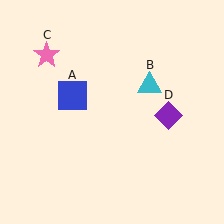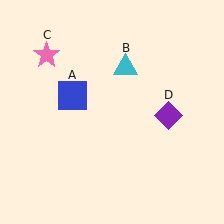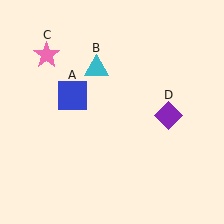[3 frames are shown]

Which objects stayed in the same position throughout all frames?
Blue square (object A) and pink star (object C) and purple diamond (object D) remained stationary.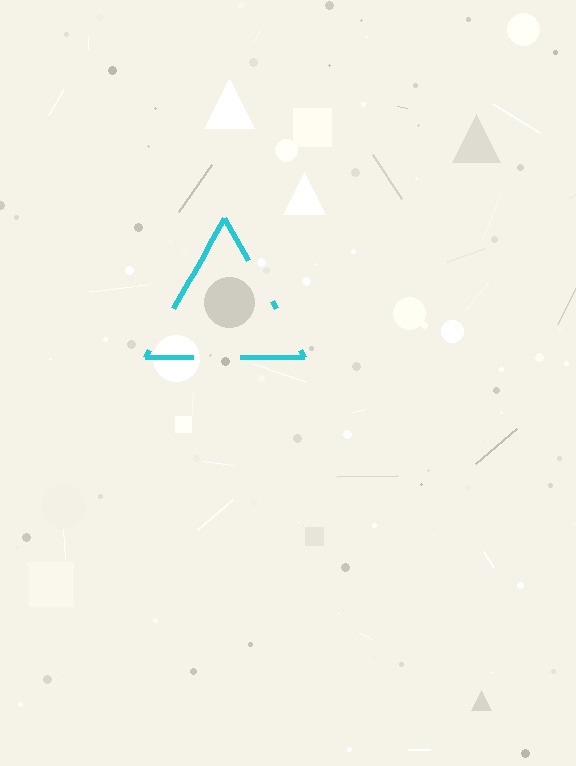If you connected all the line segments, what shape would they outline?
They would outline a triangle.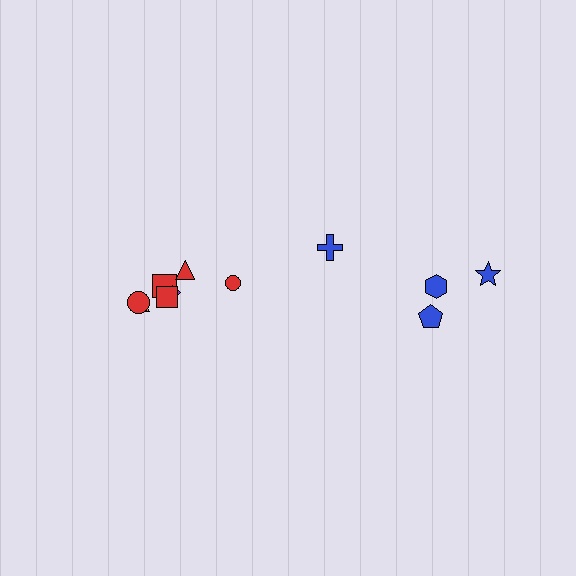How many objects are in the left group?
There are 7 objects.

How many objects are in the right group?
There are 4 objects.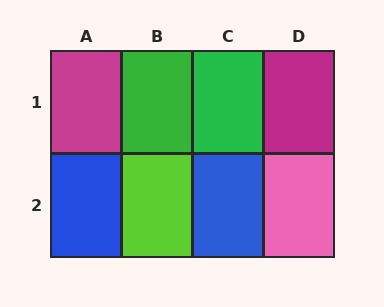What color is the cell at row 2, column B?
Lime.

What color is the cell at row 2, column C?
Blue.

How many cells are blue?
2 cells are blue.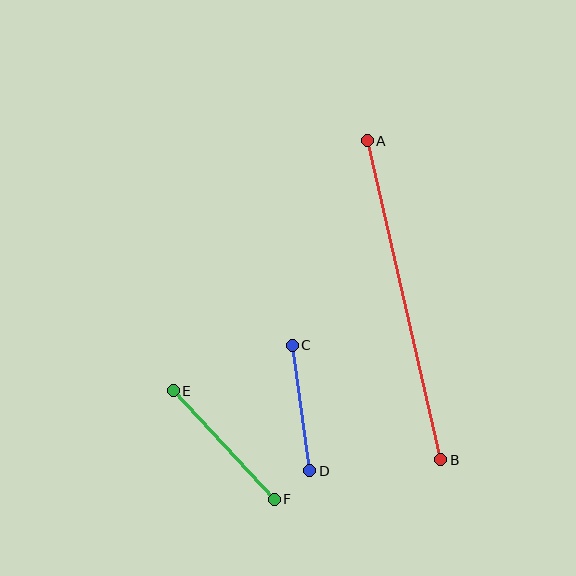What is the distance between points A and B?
The distance is approximately 327 pixels.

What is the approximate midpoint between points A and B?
The midpoint is at approximately (404, 300) pixels.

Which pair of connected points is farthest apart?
Points A and B are farthest apart.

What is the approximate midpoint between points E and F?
The midpoint is at approximately (224, 445) pixels.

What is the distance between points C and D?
The distance is approximately 127 pixels.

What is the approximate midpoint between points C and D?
The midpoint is at approximately (301, 408) pixels.